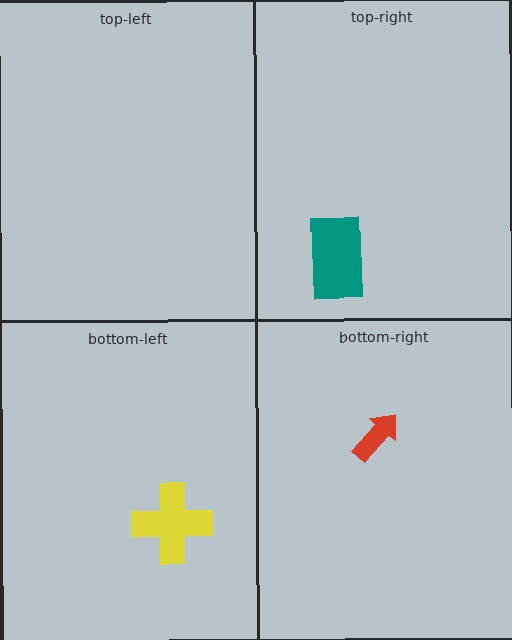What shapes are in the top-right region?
The teal rectangle.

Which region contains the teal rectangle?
The top-right region.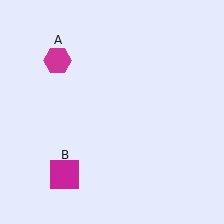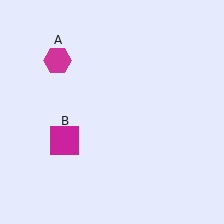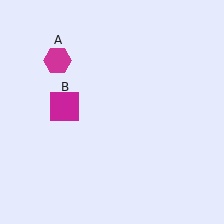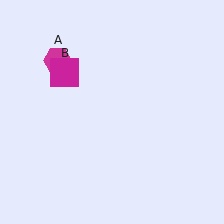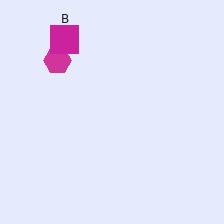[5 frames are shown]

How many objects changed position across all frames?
1 object changed position: magenta square (object B).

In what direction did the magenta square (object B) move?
The magenta square (object B) moved up.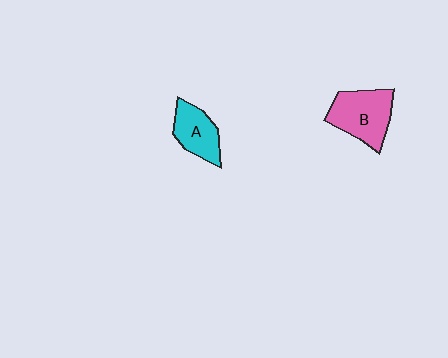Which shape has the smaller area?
Shape A (cyan).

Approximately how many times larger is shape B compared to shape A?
Approximately 1.4 times.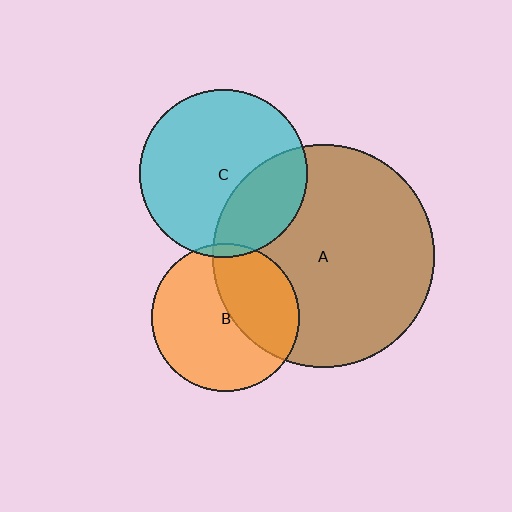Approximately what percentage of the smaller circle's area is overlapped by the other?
Approximately 30%.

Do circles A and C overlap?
Yes.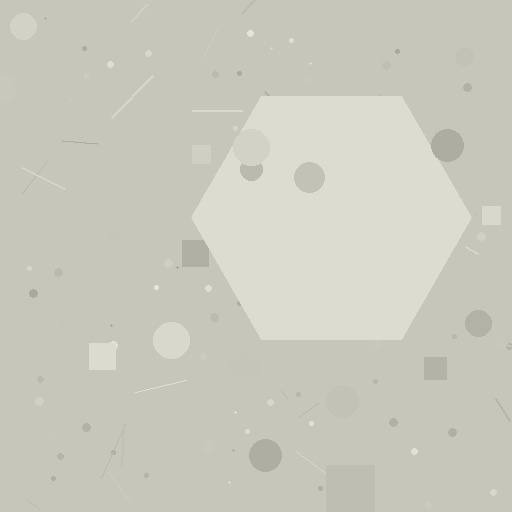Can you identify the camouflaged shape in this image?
The camouflaged shape is a hexagon.